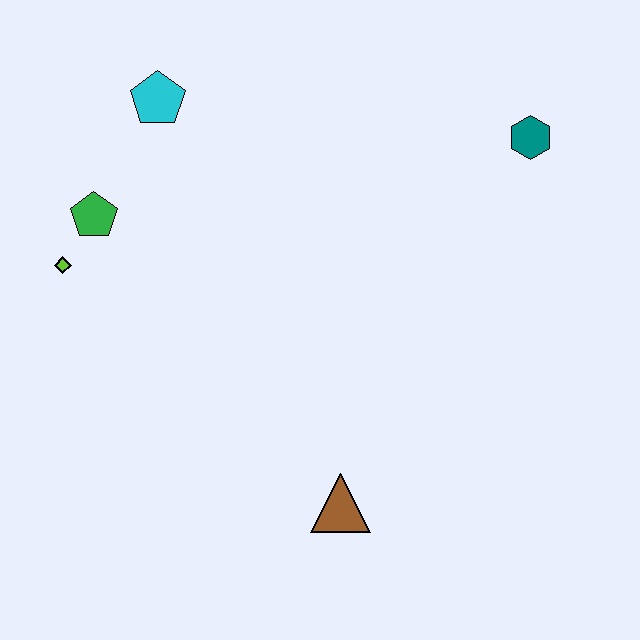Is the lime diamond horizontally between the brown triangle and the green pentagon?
No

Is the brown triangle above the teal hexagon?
No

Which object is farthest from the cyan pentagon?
The brown triangle is farthest from the cyan pentagon.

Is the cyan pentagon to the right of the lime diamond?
Yes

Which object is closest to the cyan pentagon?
The green pentagon is closest to the cyan pentagon.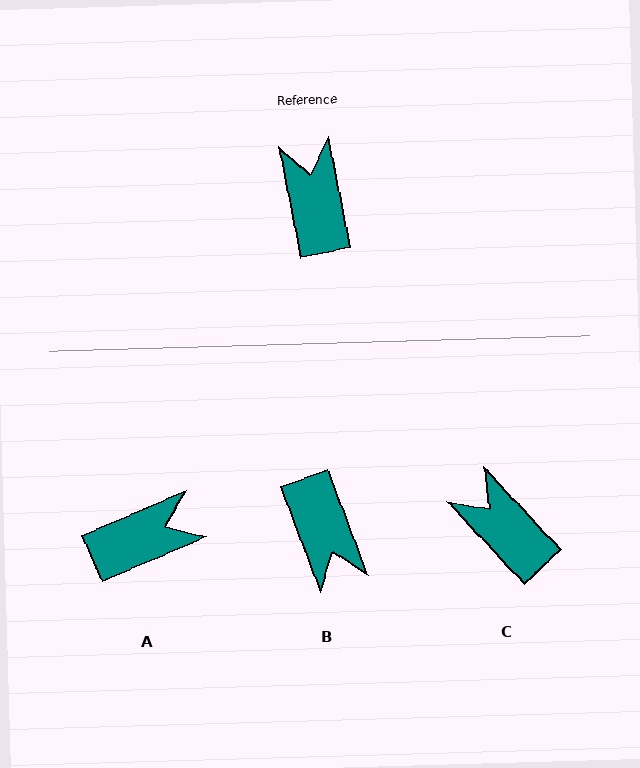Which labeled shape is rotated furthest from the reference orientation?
B, about 171 degrees away.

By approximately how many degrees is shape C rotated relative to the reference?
Approximately 31 degrees counter-clockwise.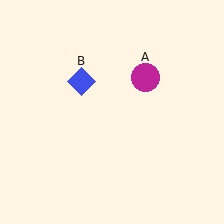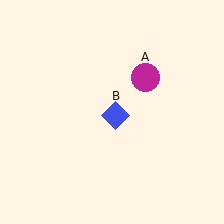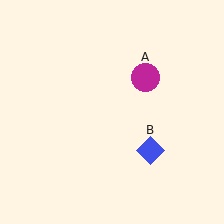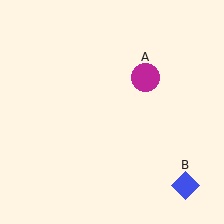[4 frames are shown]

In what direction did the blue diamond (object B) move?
The blue diamond (object B) moved down and to the right.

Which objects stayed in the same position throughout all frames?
Magenta circle (object A) remained stationary.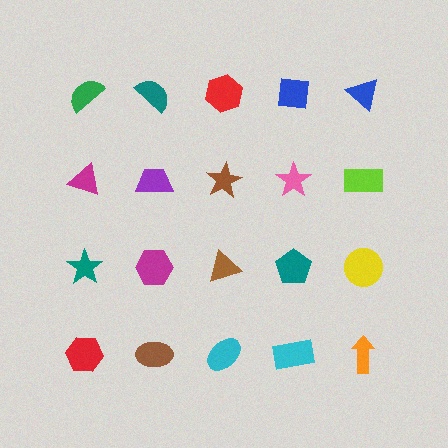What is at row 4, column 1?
A red hexagon.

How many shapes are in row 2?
5 shapes.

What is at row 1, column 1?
A green semicircle.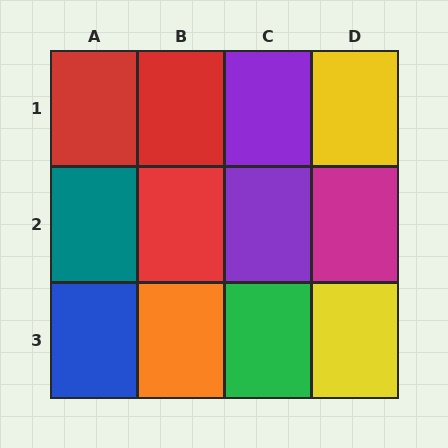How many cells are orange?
1 cell is orange.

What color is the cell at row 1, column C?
Purple.